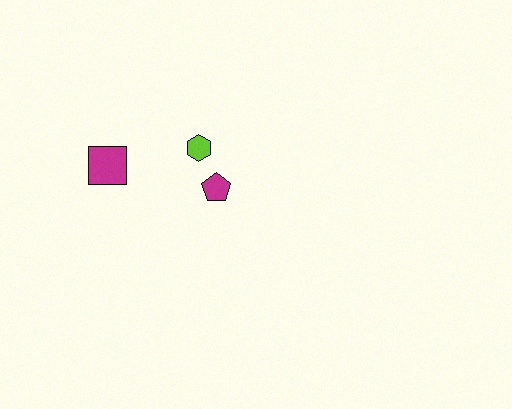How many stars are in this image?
There are no stars.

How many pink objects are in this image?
There are no pink objects.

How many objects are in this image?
There are 3 objects.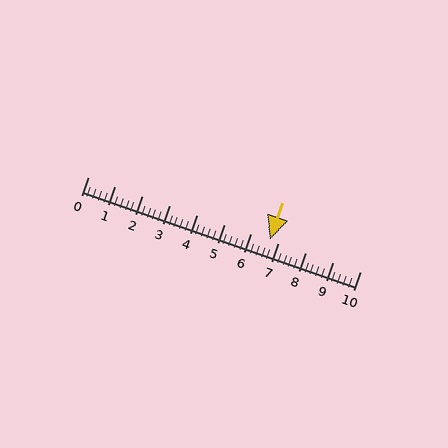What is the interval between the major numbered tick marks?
The major tick marks are spaced 1 units apart.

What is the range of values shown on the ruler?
The ruler shows values from 0 to 10.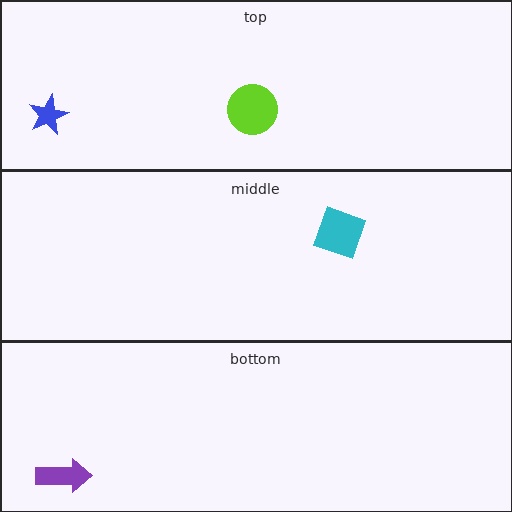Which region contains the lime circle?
The top region.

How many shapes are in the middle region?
1.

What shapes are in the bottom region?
The purple arrow.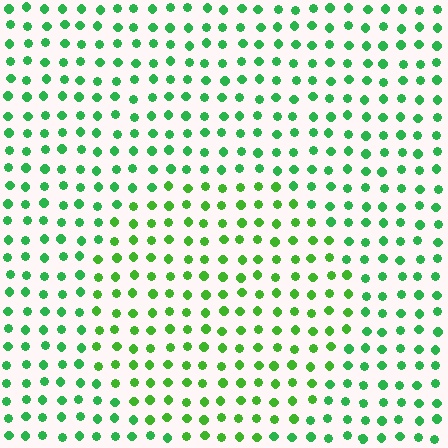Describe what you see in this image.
The image is filled with small green elements in a uniform arrangement. A circle-shaped region is visible where the elements are tinted to a slightly different hue, forming a subtle color boundary.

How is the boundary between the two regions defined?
The boundary is defined purely by a slight shift in hue (about 24 degrees). Spacing, size, and orientation are identical on both sides.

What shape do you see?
I see a circle.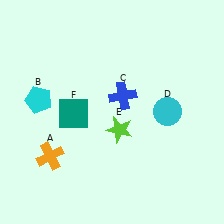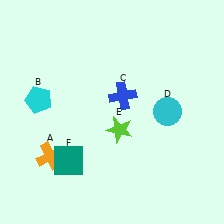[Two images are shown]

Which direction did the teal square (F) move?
The teal square (F) moved down.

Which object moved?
The teal square (F) moved down.